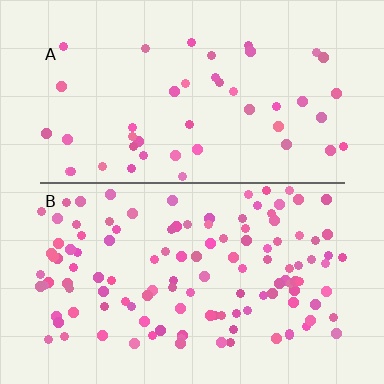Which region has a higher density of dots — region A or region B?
B (the bottom).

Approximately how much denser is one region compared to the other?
Approximately 2.7× — region B over region A.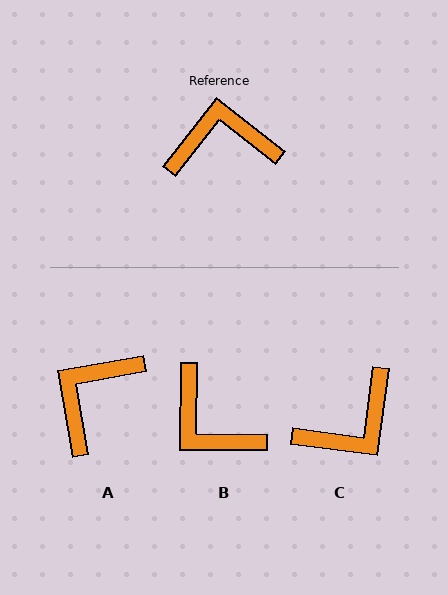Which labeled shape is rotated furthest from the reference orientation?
C, about 150 degrees away.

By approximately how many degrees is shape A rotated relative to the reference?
Approximately 48 degrees counter-clockwise.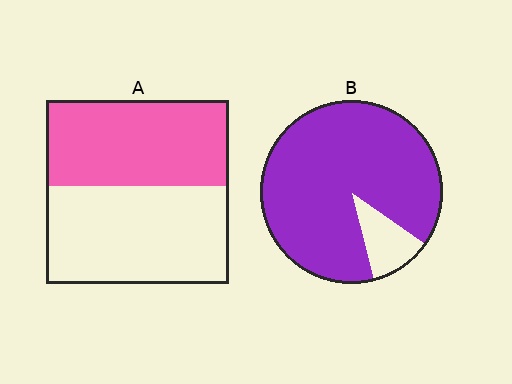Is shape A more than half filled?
Roughly half.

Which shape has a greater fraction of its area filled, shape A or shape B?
Shape B.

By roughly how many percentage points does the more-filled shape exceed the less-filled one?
By roughly 40 percentage points (B over A).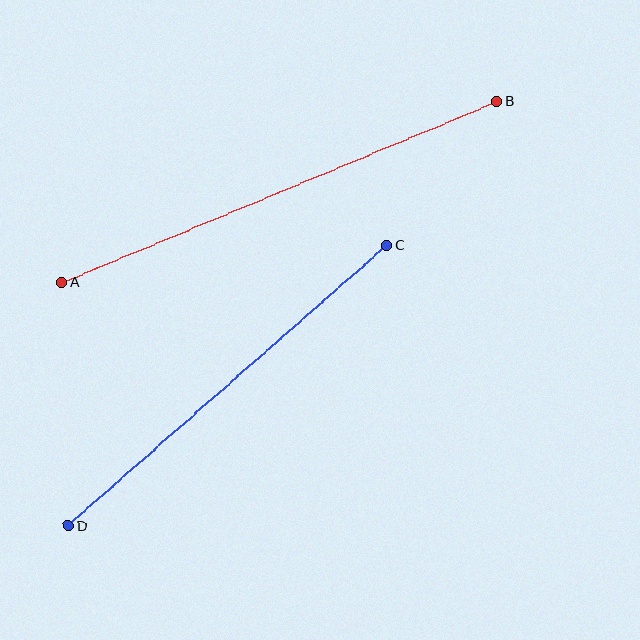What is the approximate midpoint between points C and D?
The midpoint is at approximately (227, 386) pixels.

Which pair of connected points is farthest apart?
Points A and B are farthest apart.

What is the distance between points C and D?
The distance is approximately 424 pixels.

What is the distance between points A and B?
The distance is approximately 471 pixels.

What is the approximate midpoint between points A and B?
The midpoint is at approximately (279, 192) pixels.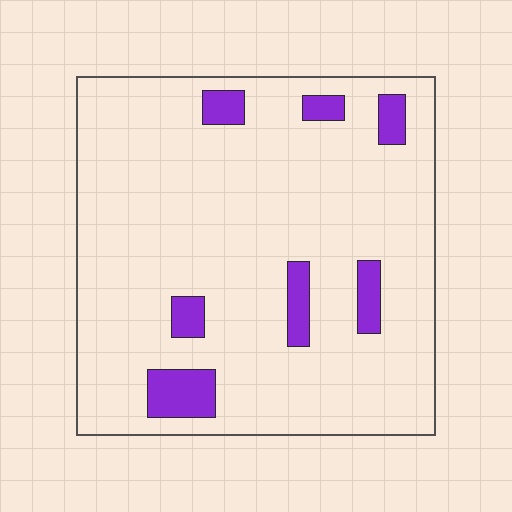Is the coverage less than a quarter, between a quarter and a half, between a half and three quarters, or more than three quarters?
Less than a quarter.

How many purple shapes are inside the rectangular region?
7.